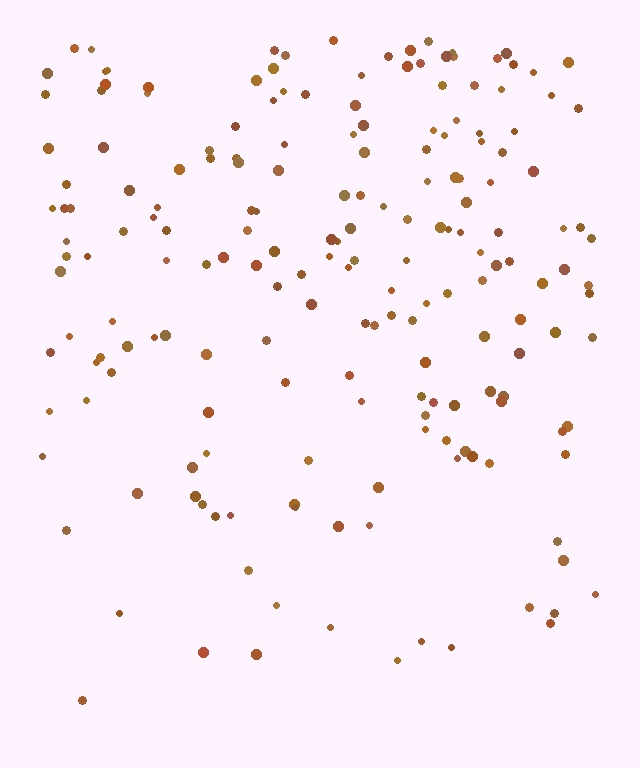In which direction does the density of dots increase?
From bottom to top, with the top side densest.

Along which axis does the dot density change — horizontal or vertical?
Vertical.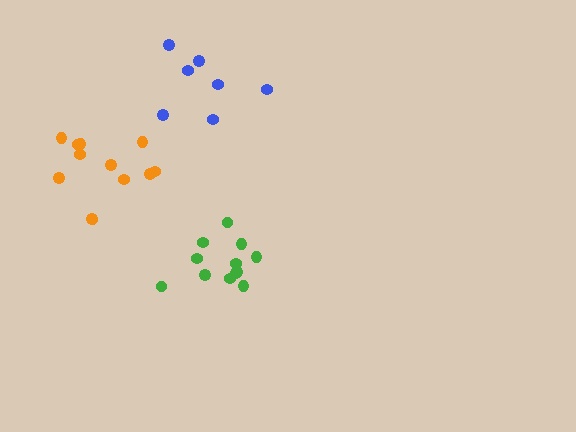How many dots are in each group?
Group 1: 12 dots, Group 2: 7 dots, Group 3: 12 dots (31 total).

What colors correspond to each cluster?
The clusters are colored: green, blue, orange.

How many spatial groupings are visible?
There are 3 spatial groupings.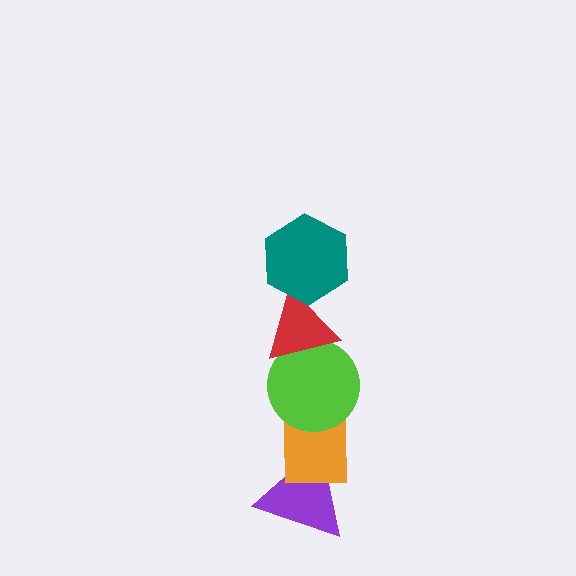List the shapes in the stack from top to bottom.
From top to bottom: the teal hexagon, the red triangle, the lime circle, the orange rectangle, the purple triangle.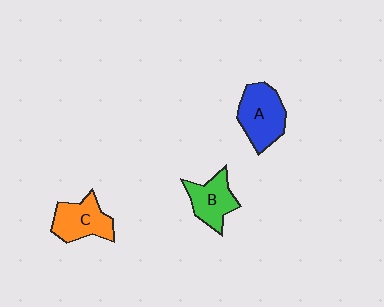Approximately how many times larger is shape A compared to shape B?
Approximately 1.3 times.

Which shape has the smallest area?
Shape B (green).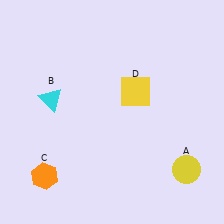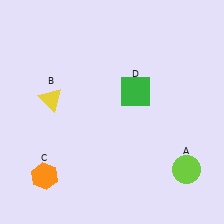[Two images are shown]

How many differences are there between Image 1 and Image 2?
There are 3 differences between the two images.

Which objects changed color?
A changed from yellow to lime. B changed from cyan to yellow. D changed from yellow to green.